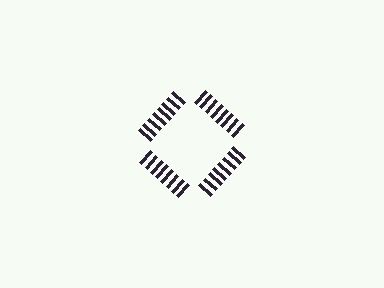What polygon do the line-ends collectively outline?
An illusory square — the line segments terminate on its edges but no continuous stroke is drawn.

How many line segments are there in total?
32 — 8 along each of the 4 edges.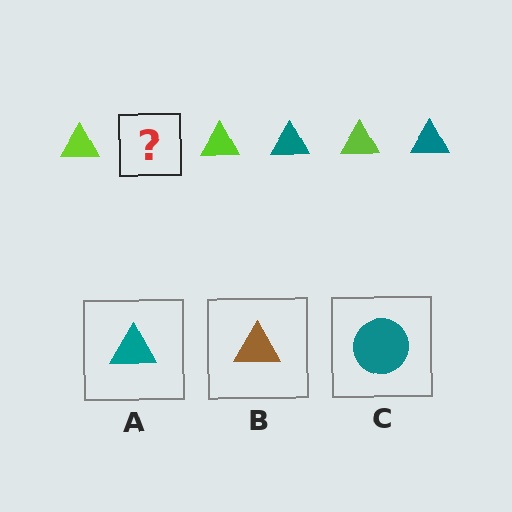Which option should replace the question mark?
Option A.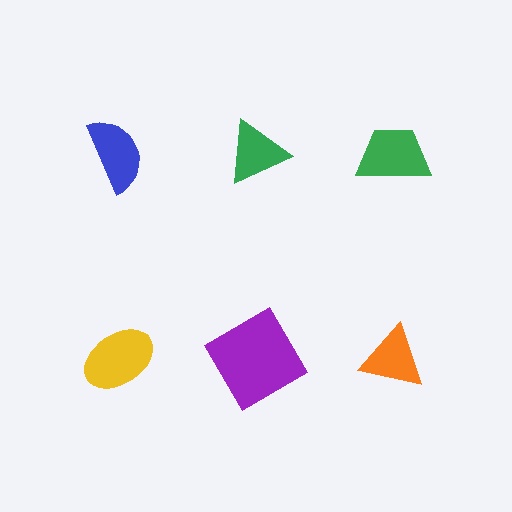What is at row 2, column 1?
A yellow ellipse.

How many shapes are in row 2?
3 shapes.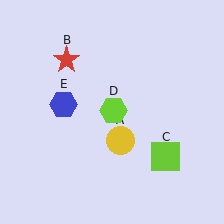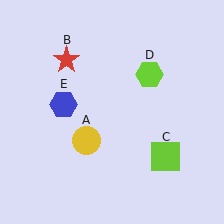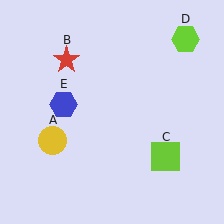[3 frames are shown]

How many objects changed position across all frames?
2 objects changed position: yellow circle (object A), lime hexagon (object D).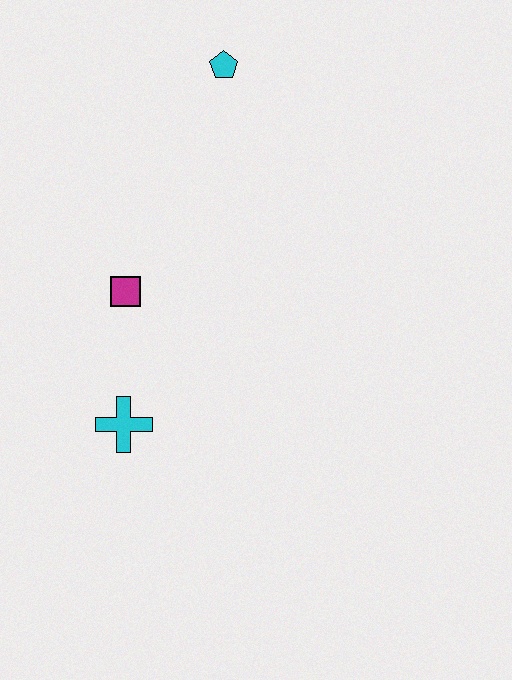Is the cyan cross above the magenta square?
No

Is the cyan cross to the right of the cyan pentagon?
No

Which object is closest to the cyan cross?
The magenta square is closest to the cyan cross.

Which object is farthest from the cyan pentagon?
The cyan cross is farthest from the cyan pentagon.